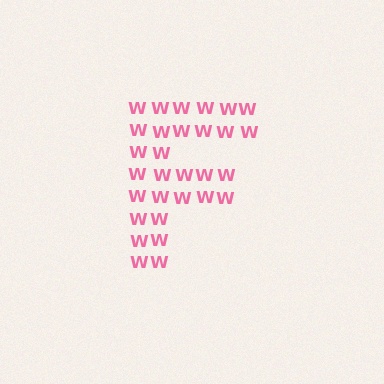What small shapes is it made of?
It is made of small letter W's.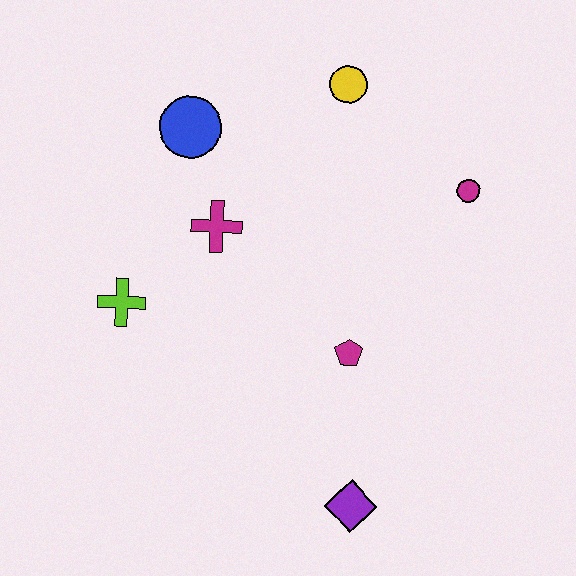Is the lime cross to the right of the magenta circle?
No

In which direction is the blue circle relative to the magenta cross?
The blue circle is above the magenta cross.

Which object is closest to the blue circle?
The magenta cross is closest to the blue circle.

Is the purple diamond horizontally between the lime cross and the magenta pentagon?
No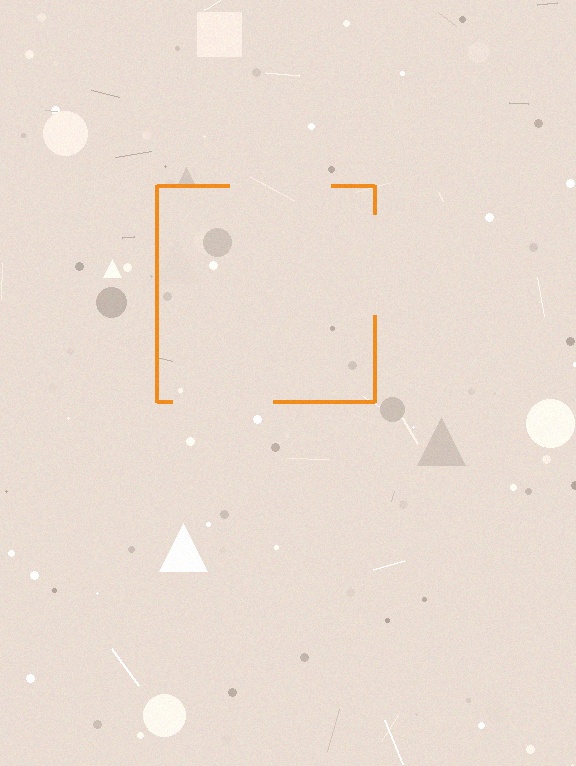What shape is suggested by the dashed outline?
The dashed outline suggests a square.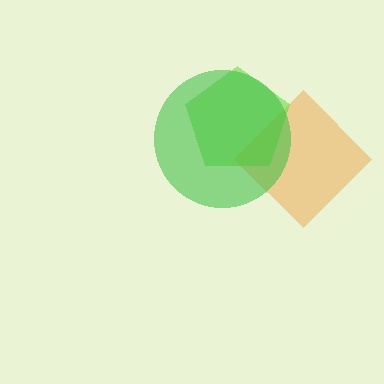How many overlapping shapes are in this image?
There are 3 overlapping shapes in the image.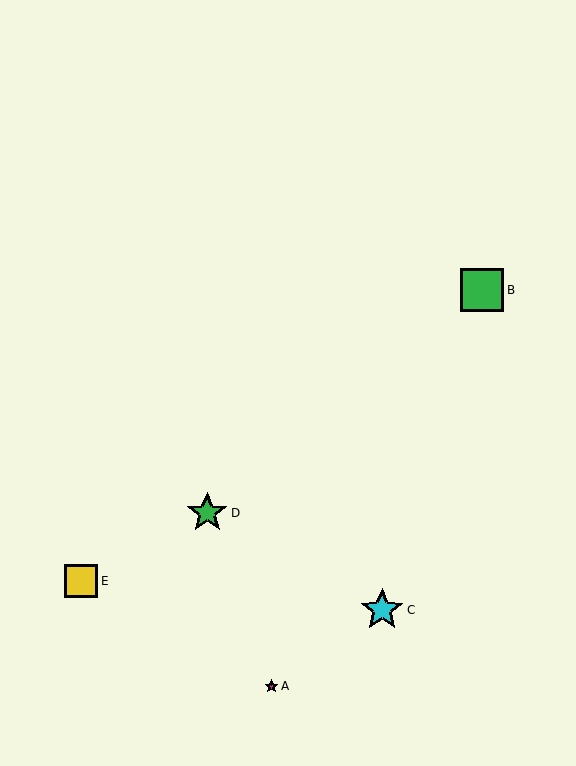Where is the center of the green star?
The center of the green star is at (207, 513).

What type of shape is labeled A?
Shape A is a magenta star.